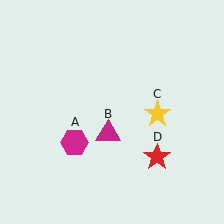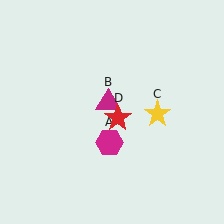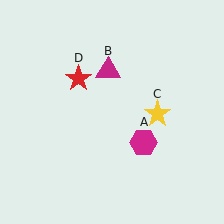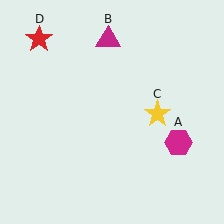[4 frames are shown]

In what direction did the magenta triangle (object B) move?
The magenta triangle (object B) moved up.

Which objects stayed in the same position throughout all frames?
Yellow star (object C) remained stationary.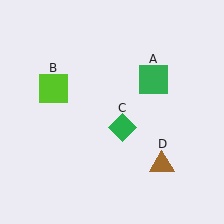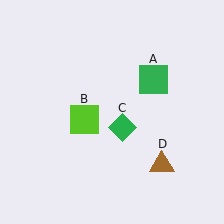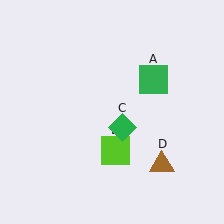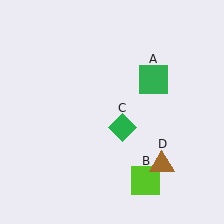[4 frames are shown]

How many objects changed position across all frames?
1 object changed position: lime square (object B).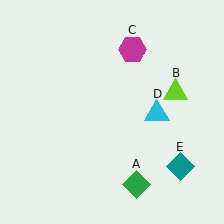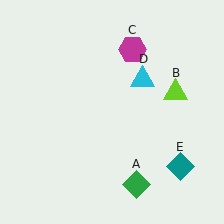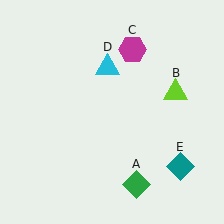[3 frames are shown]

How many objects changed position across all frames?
1 object changed position: cyan triangle (object D).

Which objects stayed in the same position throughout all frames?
Green diamond (object A) and lime triangle (object B) and magenta hexagon (object C) and teal diamond (object E) remained stationary.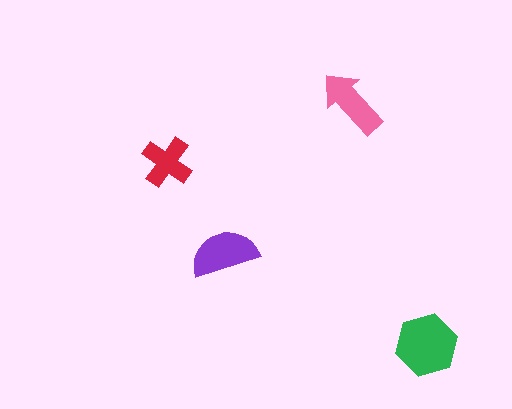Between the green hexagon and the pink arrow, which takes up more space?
The green hexagon.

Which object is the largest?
The green hexagon.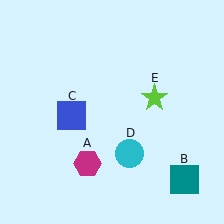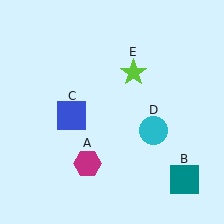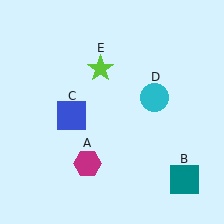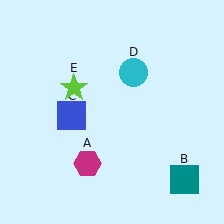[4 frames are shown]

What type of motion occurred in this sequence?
The cyan circle (object D), lime star (object E) rotated counterclockwise around the center of the scene.